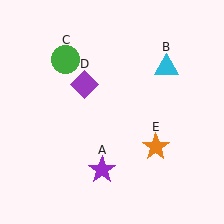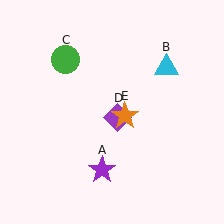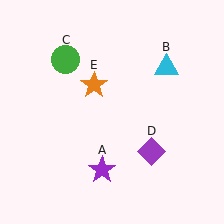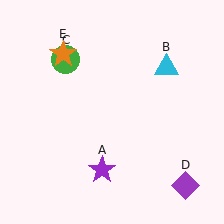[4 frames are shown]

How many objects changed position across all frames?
2 objects changed position: purple diamond (object D), orange star (object E).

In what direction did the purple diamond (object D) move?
The purple diamond (object D) moved down and to the right.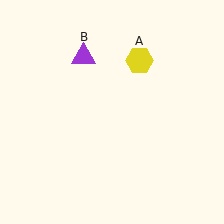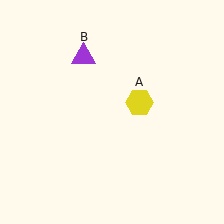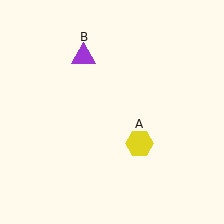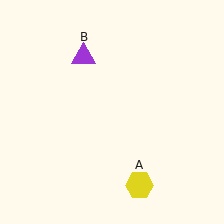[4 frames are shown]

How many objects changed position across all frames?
1 object changed position: yellow hexagon (object A).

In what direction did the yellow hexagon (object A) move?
The yellow hexagon (object A) moved down.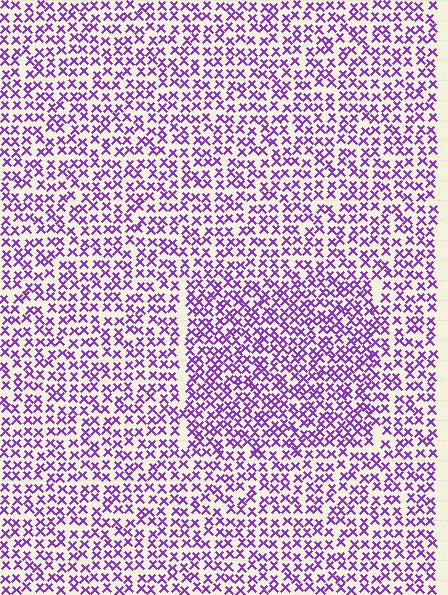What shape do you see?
I see a rectangle.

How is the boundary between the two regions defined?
The boundary is defined by a change in element density (approximately 1.4x ratio). All elements are the same color, size, and shape.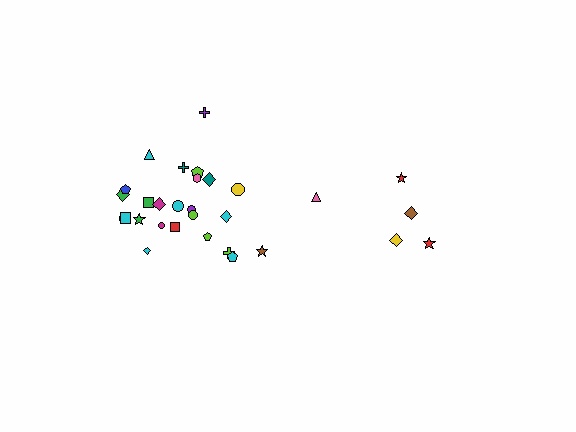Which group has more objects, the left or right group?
The left group.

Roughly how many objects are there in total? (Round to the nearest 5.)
Roughly 30 objects in total.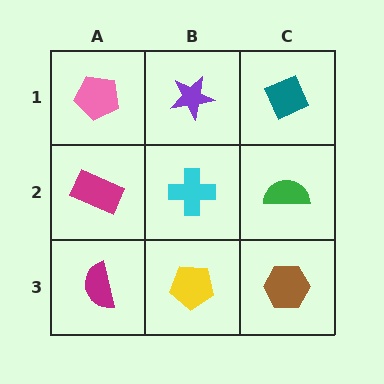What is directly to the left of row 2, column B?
A magenta rectangle.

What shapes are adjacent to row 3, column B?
A cyan cross (row 2, column B), a magenta semicircle (row 3, column A), a brown hexagon (row 3, column C).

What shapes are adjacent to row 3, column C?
A green semicircle (row 2, column C), a yellow pentagon (row 3, column B).